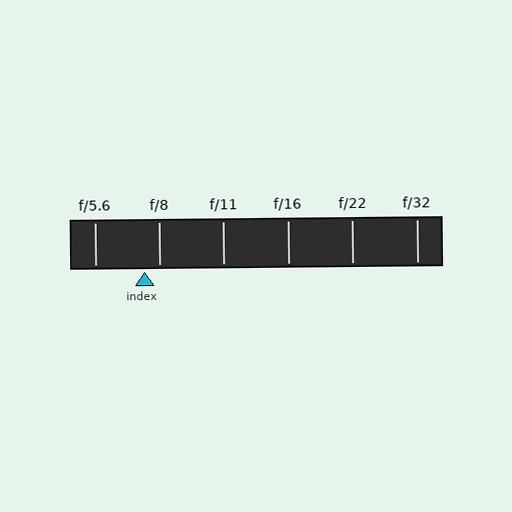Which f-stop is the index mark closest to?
The index mark is closest to f/8.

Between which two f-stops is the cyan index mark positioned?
The index mark is between f/5.6 and f/8.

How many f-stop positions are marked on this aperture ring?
There are 6 f-stop positions marked.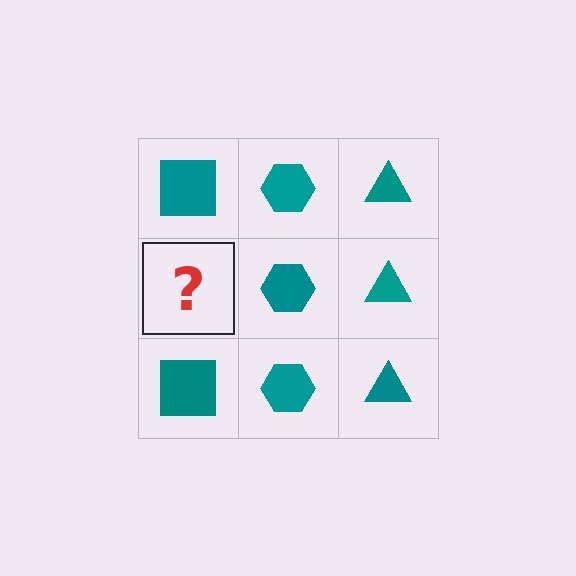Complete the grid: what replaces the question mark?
The question mark should be replaced with a teal square.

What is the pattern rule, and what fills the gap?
The rule is that each column has a consistent shape. The gap should be filled with a teal square.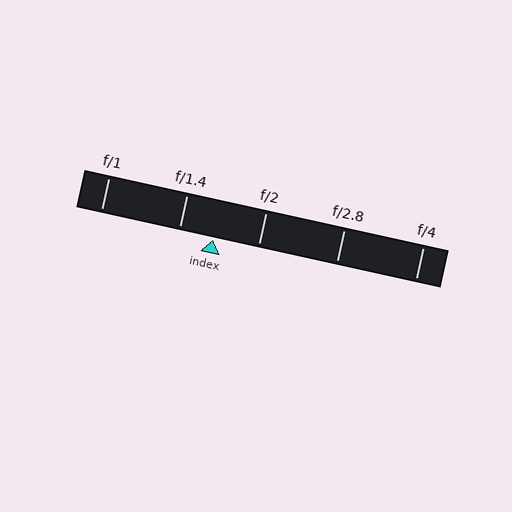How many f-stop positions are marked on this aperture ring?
There are 5 f-stop positions marked.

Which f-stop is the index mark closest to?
The index mark is closest to f/1.4.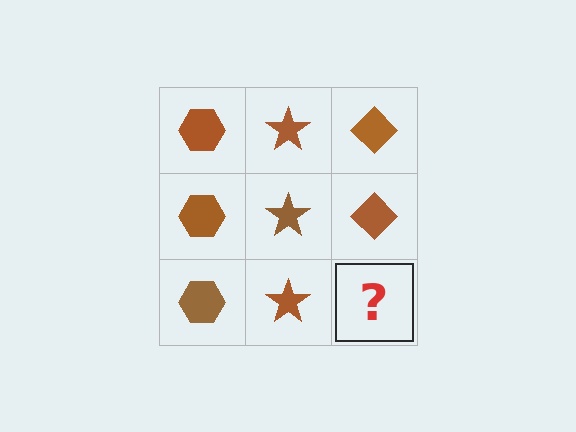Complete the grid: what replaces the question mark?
The question mark should be replaced with a brown diamond.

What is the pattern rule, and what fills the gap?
The rule is that each column has a consistent shape. The gap should be filled with a brown diamond.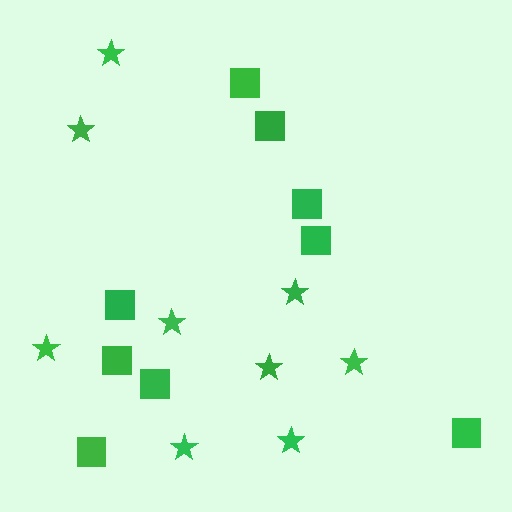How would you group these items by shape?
There are 2 groups: one group of stars (9) and one group of squares (9).